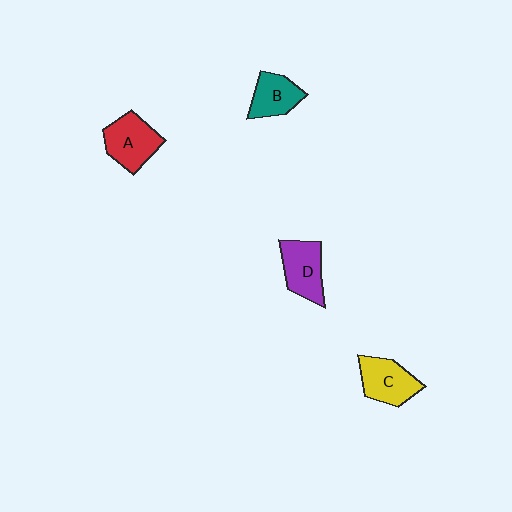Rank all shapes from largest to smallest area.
From largest to smallest: A (red), C (yellow), D (purple), B (teal).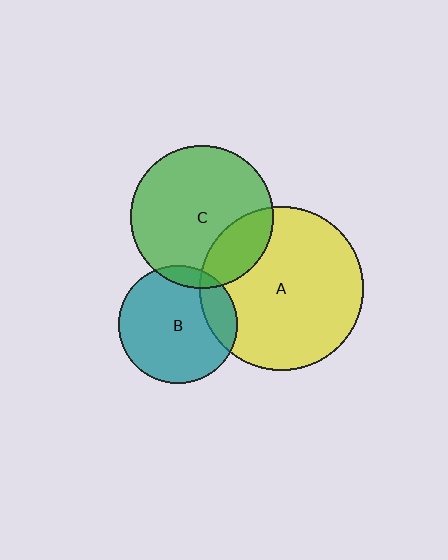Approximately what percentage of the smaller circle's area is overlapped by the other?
Approximately 15%.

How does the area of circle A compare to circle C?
Approximately 1.3 times.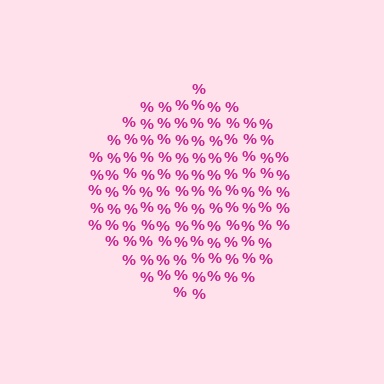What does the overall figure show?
The overall figure shows a circle.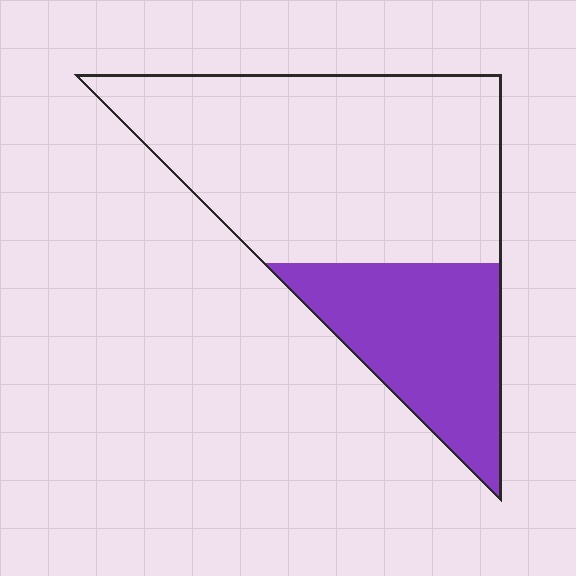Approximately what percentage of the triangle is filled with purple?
Approximately 30%.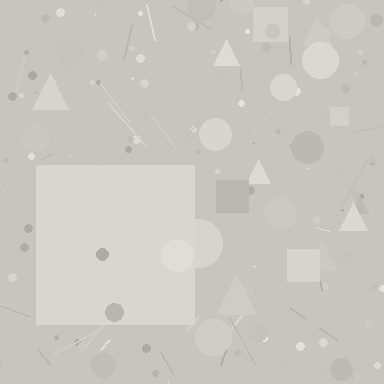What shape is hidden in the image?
A square is hidden in the image.